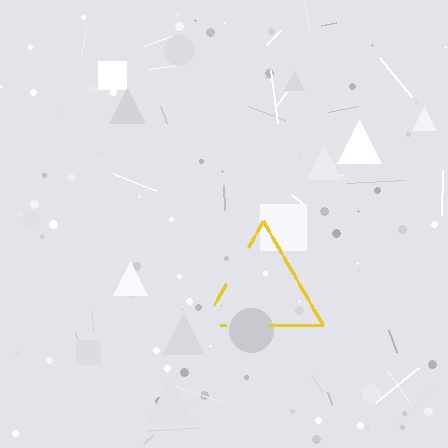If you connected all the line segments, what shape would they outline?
They would outline a triangle.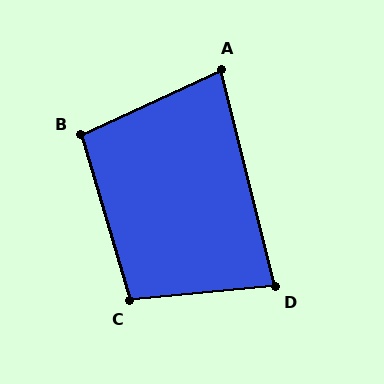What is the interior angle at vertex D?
Approximately 82 degrees (acute).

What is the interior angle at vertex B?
Approximately 98 degrees (obtuse).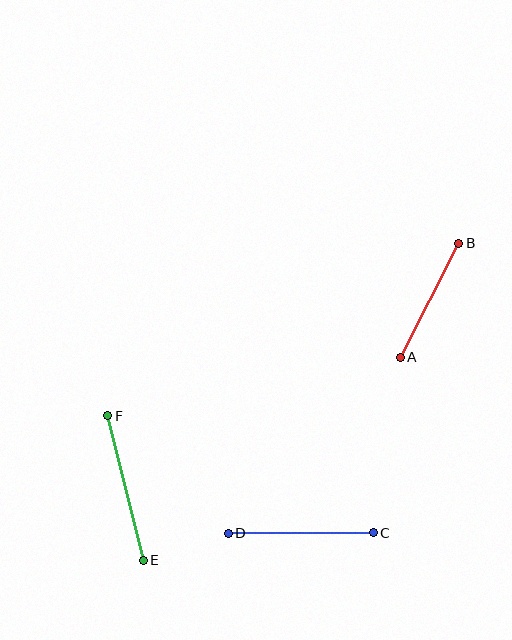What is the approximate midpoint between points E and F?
The midpoint is at approximately (126, 488) pixels.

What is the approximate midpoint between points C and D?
The midpoint is at approximately (301, 533) pixels.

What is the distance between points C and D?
The distance is approximately 145 pixels.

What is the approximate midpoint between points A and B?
The midpoint is at approximately (429, 300) pixels.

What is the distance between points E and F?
The distance is approximately 148 pixels.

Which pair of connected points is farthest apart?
Points E and F are farthest apart.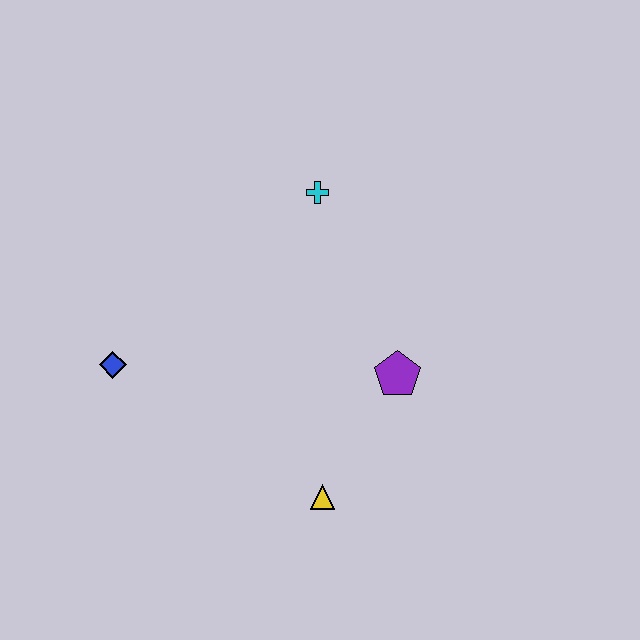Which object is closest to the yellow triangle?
The purple pentagon is closest to the yellow triangle.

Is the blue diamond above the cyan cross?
No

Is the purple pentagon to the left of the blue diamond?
No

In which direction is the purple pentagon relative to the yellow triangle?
The purple pentagon is above the yellow triangle.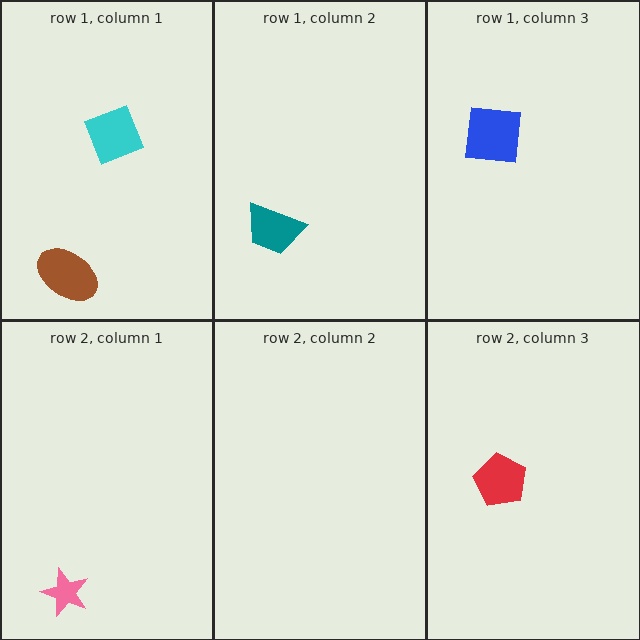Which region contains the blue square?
The row 1, column 3 region.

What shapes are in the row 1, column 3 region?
The blue square.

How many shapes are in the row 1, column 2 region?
1.